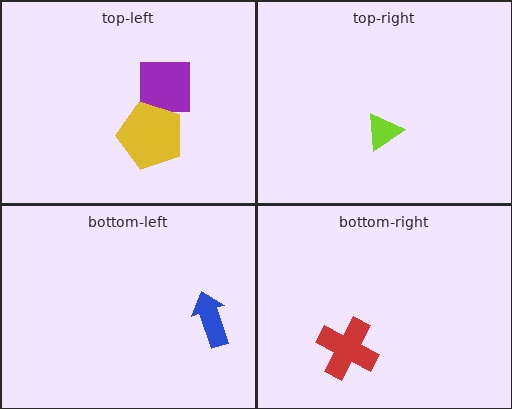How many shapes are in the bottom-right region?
1.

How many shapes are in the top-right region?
1.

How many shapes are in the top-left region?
2.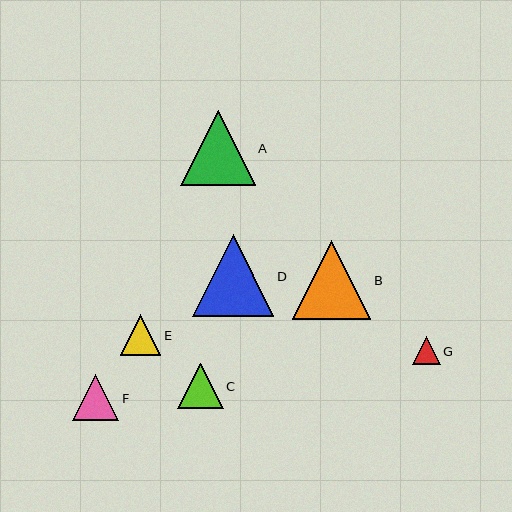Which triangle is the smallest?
Triangle G is the smallest with a size of approximately 28 pixels.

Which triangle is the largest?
Triangle D is the largest with a size of approximately 81 pixels.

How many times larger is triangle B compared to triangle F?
Triangle B is approximately 1.7 times the size of triangle F.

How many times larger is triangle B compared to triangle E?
Triangle B is approximately 1.9 times the size of triangle E.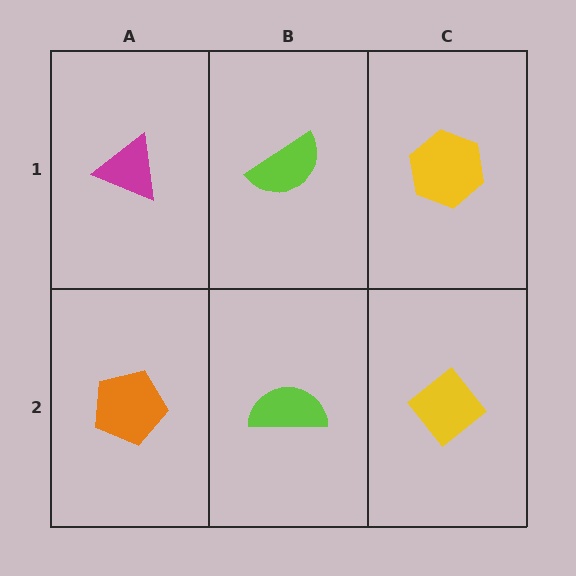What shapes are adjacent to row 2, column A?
A magenta triangle (row 1, column A), a lime semicircle (row 2, column B).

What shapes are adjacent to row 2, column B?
A lime semicircle (row 1, column B), an orange pentagon (row 2, column A), a yellow diamond (row 2, column C).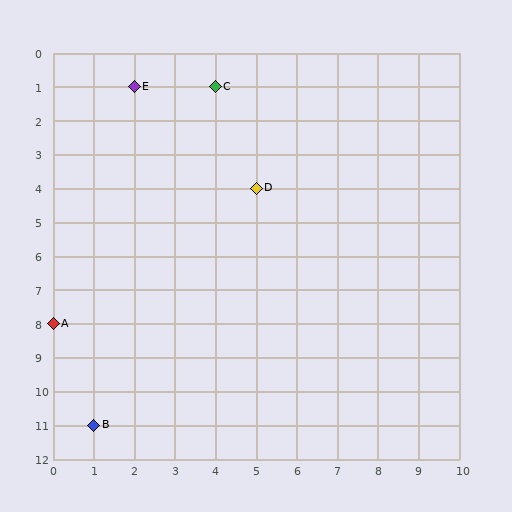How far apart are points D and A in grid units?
Points D and A are 5 columns and 4 rows apart (about 6.4 grid units diagonally).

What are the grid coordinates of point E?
Point E is at grid coordinates (2, 1).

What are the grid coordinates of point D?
Point D is at grid coordinates (5, 4).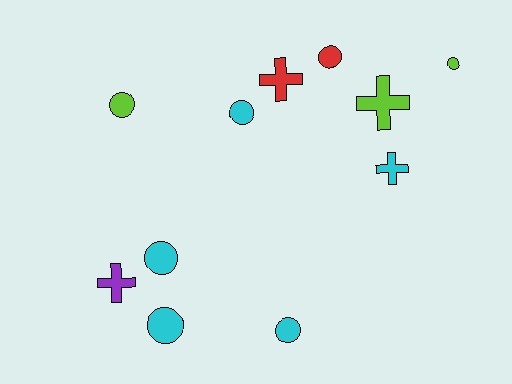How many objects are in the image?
There are 11 objects.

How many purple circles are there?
There are no purple circles.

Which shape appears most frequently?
Circle, with 7 objects.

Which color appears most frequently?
Cyan, with 5 objects.